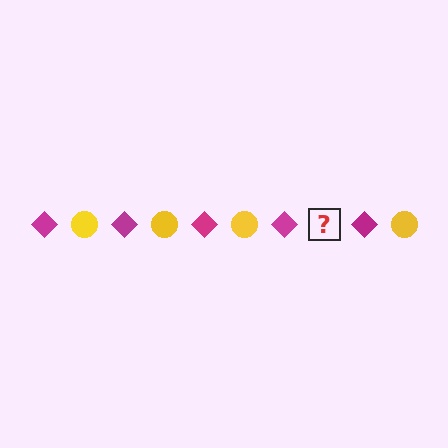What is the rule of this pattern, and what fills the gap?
The rule is that the pattern alternates between magenta diamond and yellow circle. The gap should be filled with a yellow circle.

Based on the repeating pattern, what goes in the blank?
The blank should be a yellow circle.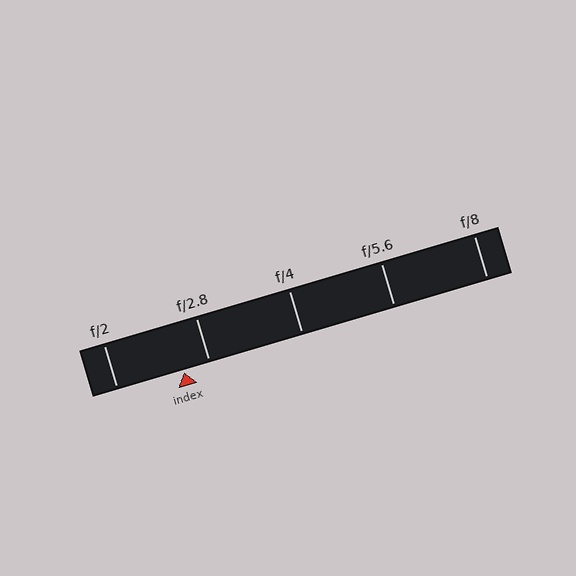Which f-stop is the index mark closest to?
The index mark is closest to f/2.8.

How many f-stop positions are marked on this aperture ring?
There are 5 f-stop positions marked.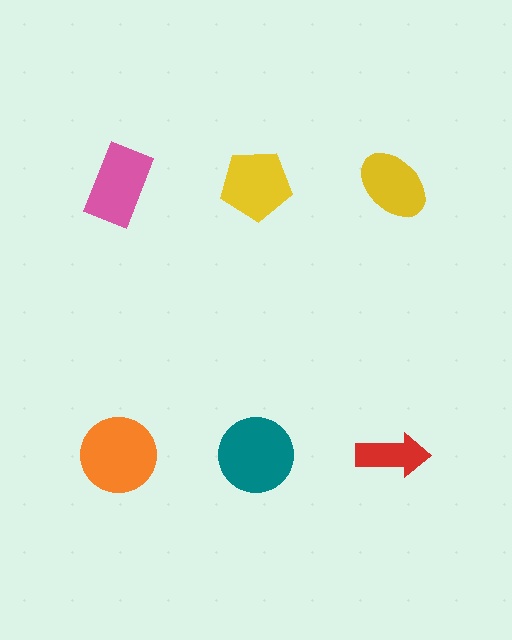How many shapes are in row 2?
3 shapes.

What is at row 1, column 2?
A yellow pentagon.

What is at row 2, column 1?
An orange circle.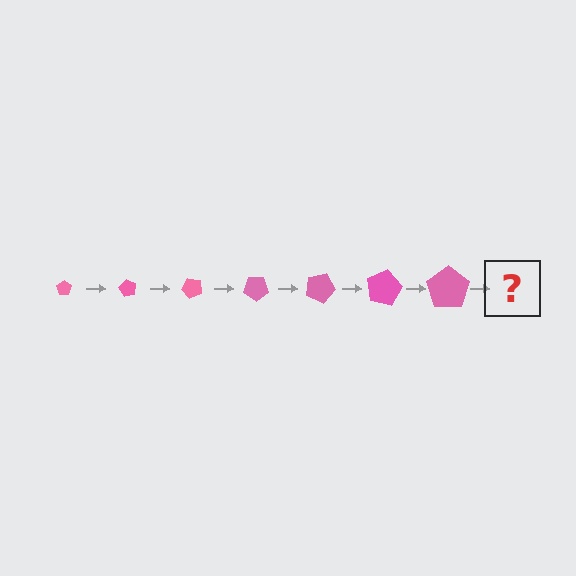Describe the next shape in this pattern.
It should be a pentagon, larger than the previous one and rotated 420 degrees from the start.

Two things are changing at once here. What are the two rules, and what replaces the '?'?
The two rules are that the pentagon grows larger each step and it rotates 60 degrees each step. The '?' should be a pentagon, larger than the previous one and rotated 420 degrees from the start.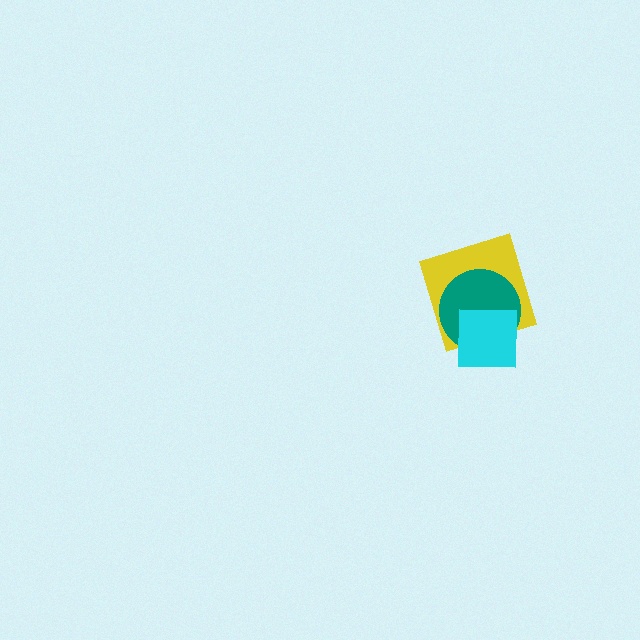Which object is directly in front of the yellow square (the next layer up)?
The teal circle is directly in front of the yellow square.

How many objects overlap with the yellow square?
2 objects overlap with the yellow square.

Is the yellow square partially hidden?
Yes, it is partially covered by another shape.